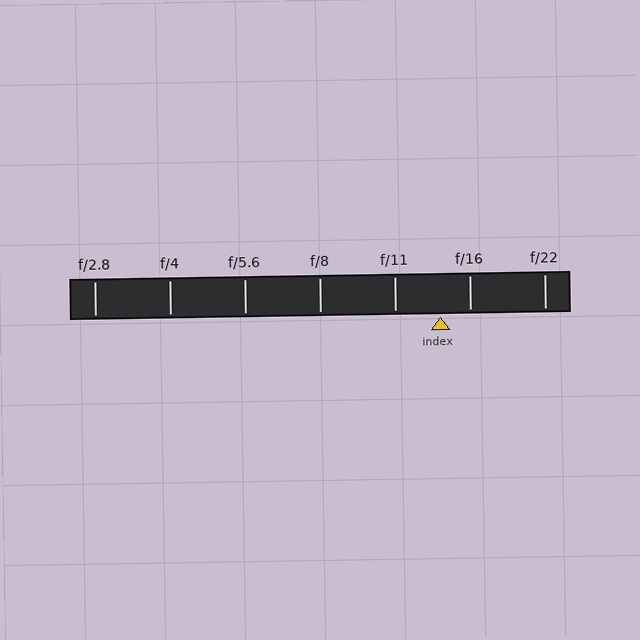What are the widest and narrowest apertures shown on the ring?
The widest aperture shown is f/2.8 and the narrowest is f/22.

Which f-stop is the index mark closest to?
The index mark is closest to f/16.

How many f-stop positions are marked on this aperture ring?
There are 7 f-stop positions marked.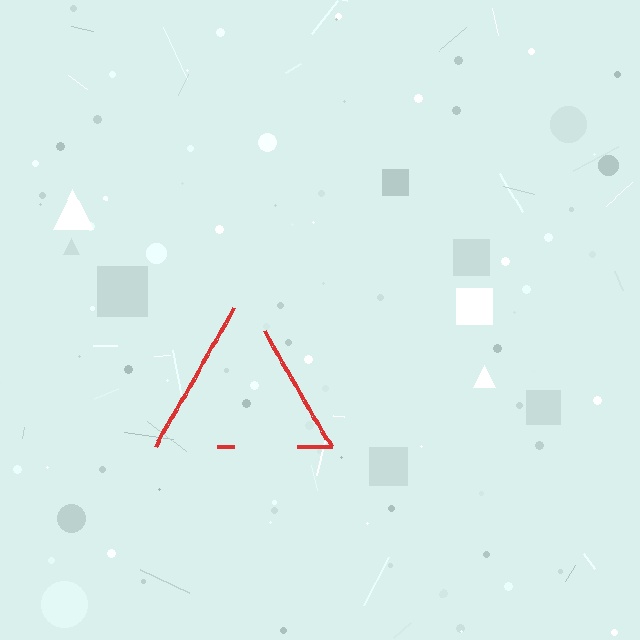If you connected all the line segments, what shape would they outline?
They would outline a triangle.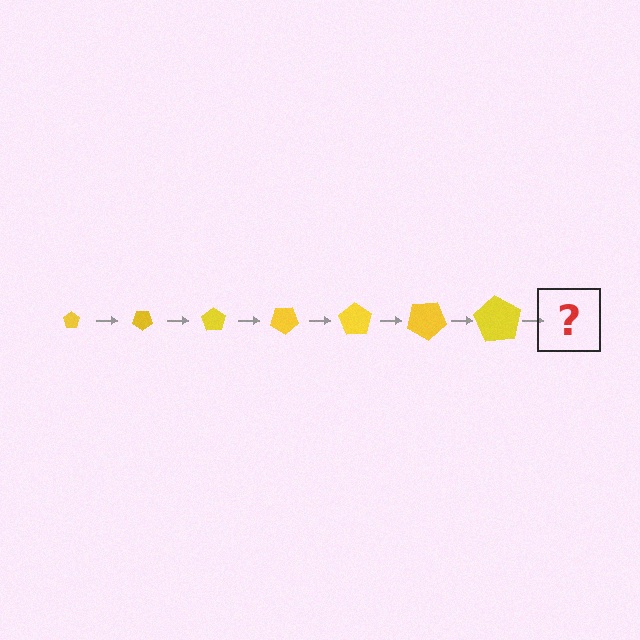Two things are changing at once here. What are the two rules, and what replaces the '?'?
The two rules are that the pentagon grows larger each step and it rotates 35 degrees each step. The '?' should be a pentagon, larger than the previous one and rotated 245 degrees from the start.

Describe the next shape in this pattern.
It should be a pentagon, larger than the previous one and rotated 245 degrees from the start.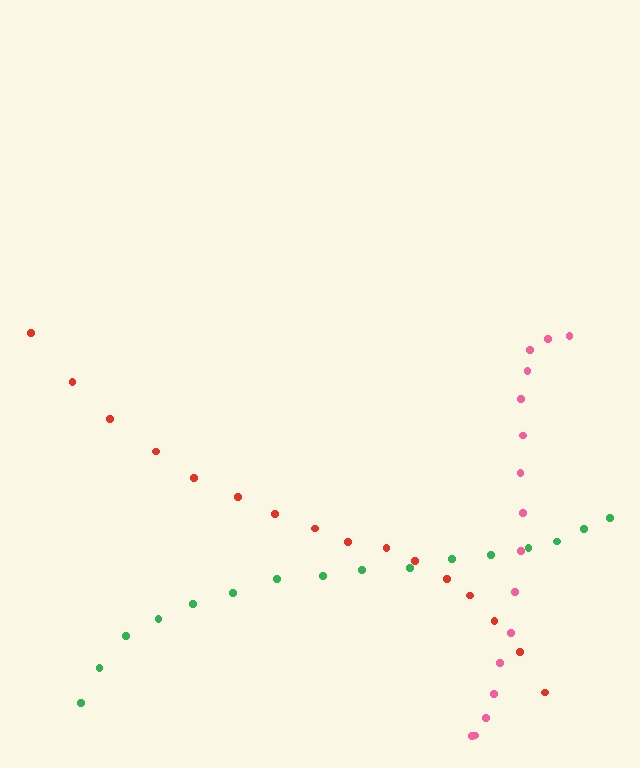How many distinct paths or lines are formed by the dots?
There are 3 distinct paths.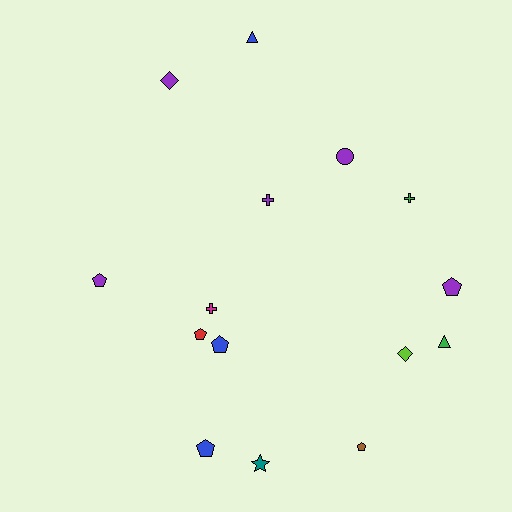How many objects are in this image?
There are 15 objects.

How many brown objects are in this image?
There is 1 brown object.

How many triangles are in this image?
There are 2 triangles.